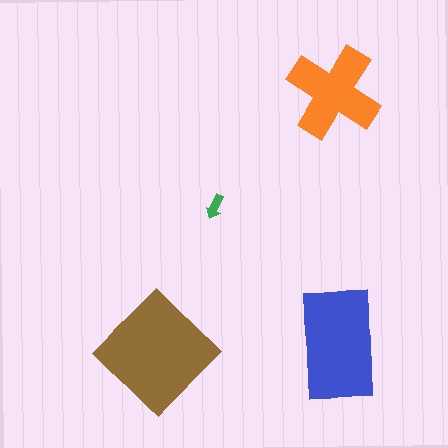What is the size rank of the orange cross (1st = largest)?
3rd.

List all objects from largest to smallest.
The brown diamond, the blue rectangle, the orange cross, the green arrow.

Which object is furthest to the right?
The blue rectangle is rightmost.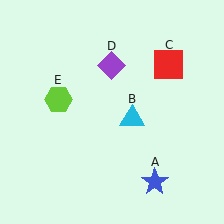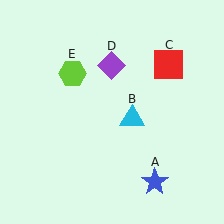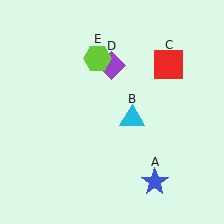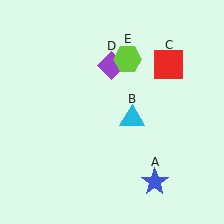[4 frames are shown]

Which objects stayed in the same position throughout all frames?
Blue star (object A) and cyan triangle (object B) and red square (object C) and purple diamond (object D) remained stationary.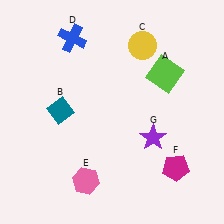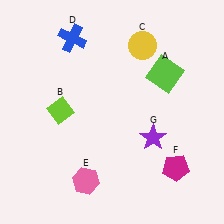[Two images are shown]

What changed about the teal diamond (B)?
In Image 1, B is teal. In Image 2, it changed to lime.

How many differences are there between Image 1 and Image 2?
There is 1 difference between the two images.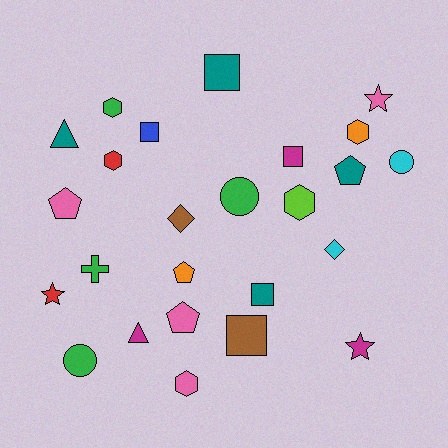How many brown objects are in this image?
There are 2 brown objects.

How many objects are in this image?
There are 25 objects.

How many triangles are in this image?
There are 2 triangles.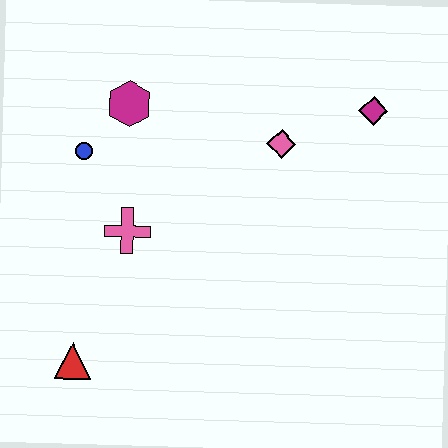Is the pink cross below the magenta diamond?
Yes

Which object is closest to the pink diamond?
The magenta diamond is closest to the pink diamond.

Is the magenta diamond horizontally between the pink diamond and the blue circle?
No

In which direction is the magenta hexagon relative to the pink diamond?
The magenta hexagon is to the left of the pink diamond.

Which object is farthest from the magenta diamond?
The red triangle is farthest from the magenta diamond.